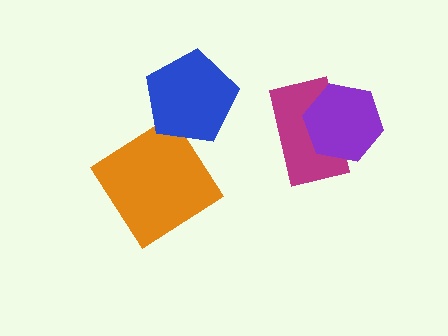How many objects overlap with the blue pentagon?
0 objects overlap with the blue pentagon.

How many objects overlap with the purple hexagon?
1 object overlaps with the purple hexagon.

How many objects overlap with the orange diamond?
0 objects overlap with the orange diamond.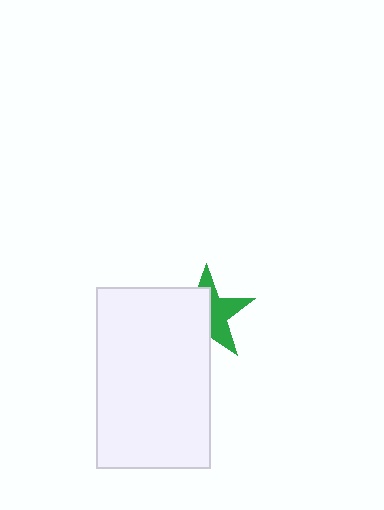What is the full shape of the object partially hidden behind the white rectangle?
The partially hidden object is a green star.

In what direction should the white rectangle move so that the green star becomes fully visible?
The white rectangle should move left. That is the shortest direction to clear the overlap and leave the green star fully visible.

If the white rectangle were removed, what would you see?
You would see the complete green star.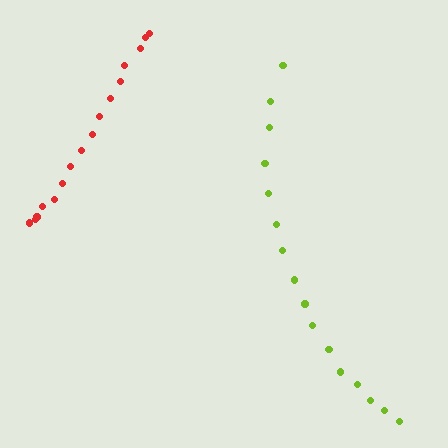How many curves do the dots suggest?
There are 2 distinct paths.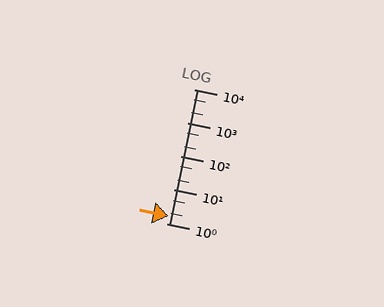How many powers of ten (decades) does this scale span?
The scale spans 4 decades, from 1 to 10000.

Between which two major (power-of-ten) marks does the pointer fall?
The pointer is between 1 and 10.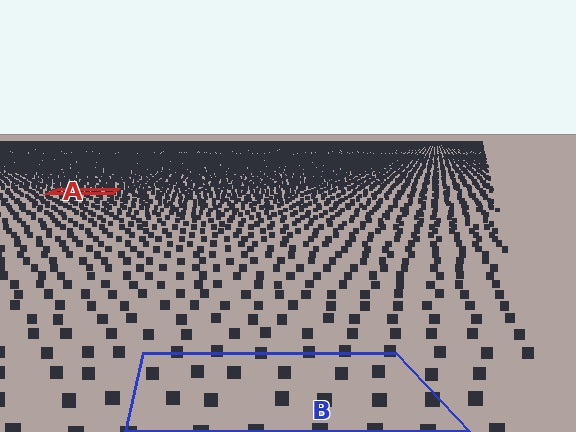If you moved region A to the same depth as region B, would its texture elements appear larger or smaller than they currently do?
They would appear larger. At a closer depth, the same texture elements are projected at a bigger on-screen size.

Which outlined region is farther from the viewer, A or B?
Region A is farther from the viewer — the texture elements inside it appear smaller and more densely packed.